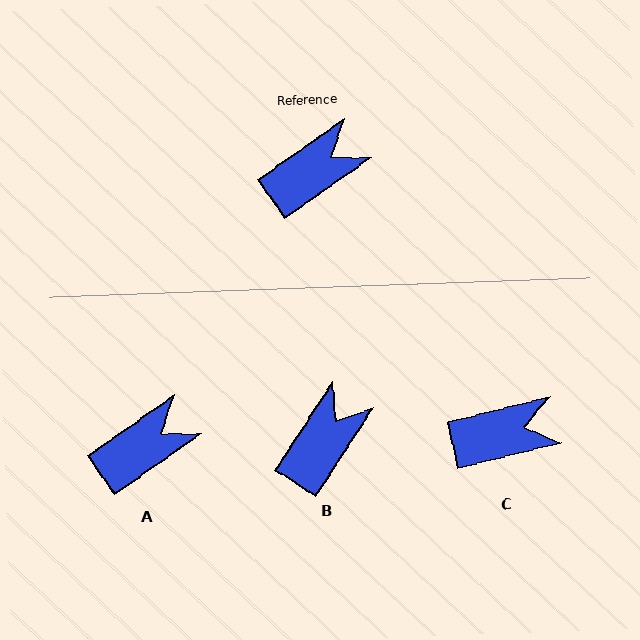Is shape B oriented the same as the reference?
No, it is off by about 22 degrees.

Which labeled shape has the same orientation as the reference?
A.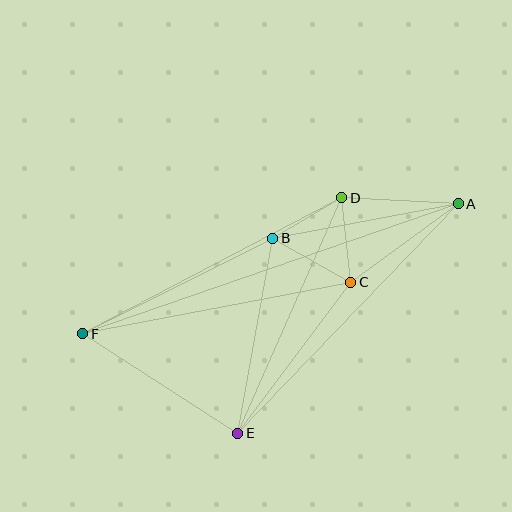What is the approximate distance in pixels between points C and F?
The distance between C and F is approximately 273 pixels.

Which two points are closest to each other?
Points B and D are closest to each other.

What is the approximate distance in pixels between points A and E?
The distance between A and E is approximately 319 pixels.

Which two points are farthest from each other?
Points A and F are farthest from each other.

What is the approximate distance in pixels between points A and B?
The distance between A and B is approximately 189 pixels.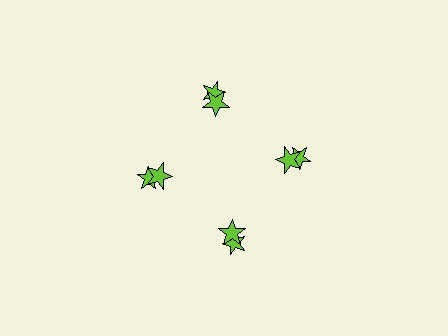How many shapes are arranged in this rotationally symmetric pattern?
There are 8 shapes, arranged in 4 groups of 2.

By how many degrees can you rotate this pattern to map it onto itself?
The pattern maps onto itself every 90 degrees of rotation.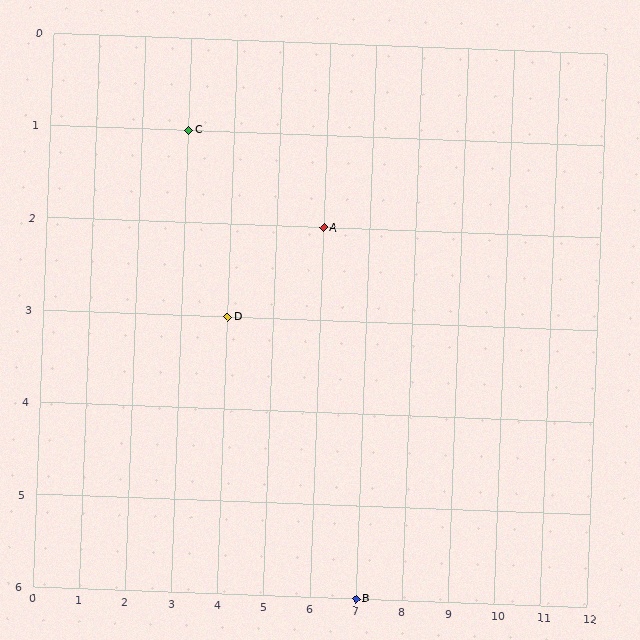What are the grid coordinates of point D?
Point D is at grid coordinates (4, 3).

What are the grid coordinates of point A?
Point A is at grid coordinates (6, 2).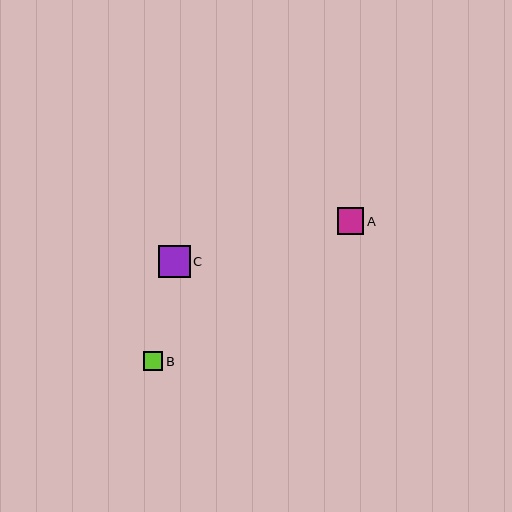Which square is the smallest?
Square B is the smallest with a size of approximately 19 pixels.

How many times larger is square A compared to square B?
Square A is approximately 1.4 times the size of square B.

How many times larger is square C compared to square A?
Square C is approximately 1.2 times the size of square A.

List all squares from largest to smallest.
From largest to smallest: C, A, B.